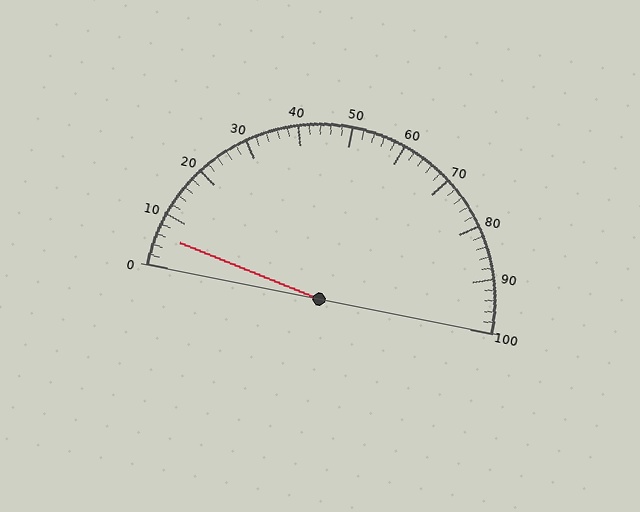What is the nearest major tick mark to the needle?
The nearest major tick mark is 10.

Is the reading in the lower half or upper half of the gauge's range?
The reading is in the lower half of the range (0 to 100).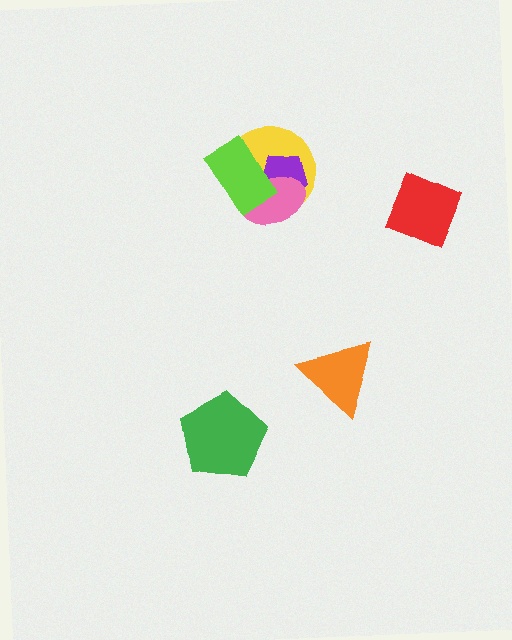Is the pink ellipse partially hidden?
Yes, it is partially covered by another shape.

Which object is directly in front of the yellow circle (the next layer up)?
The purple pentagon is directly in front of the yellow circle.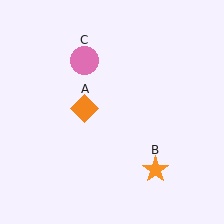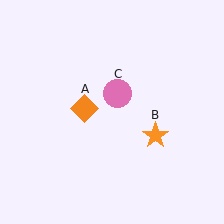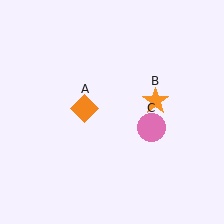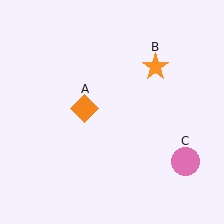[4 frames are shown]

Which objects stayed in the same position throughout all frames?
Orange diamond (object A) remained stationary.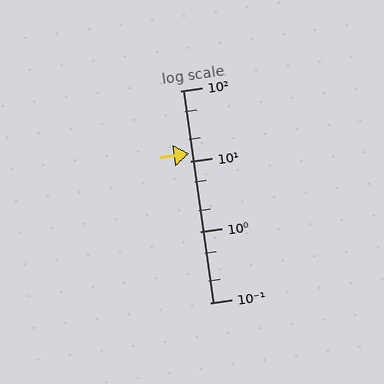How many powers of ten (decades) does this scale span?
The scale spans 3 decades, from 0.1 to 100.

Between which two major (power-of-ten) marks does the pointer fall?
The pointer is between 10 and 100.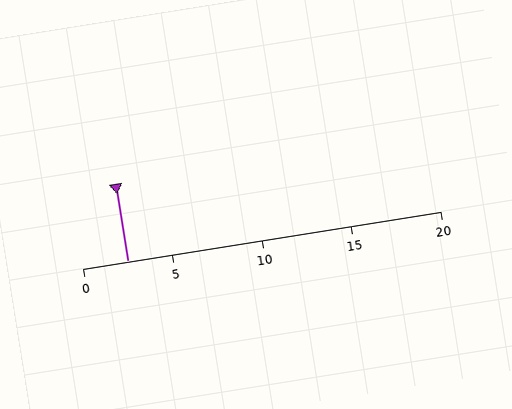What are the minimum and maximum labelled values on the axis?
The axis runs from 0 to 20.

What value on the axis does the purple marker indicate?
The marker indicates approximately 2.5.